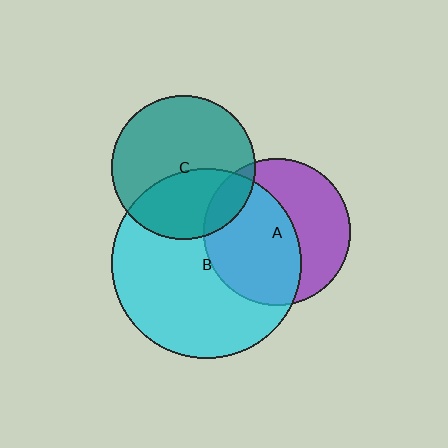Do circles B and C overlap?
Yes.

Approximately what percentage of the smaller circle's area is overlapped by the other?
Approximately 40%.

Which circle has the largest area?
Circle B (cyan).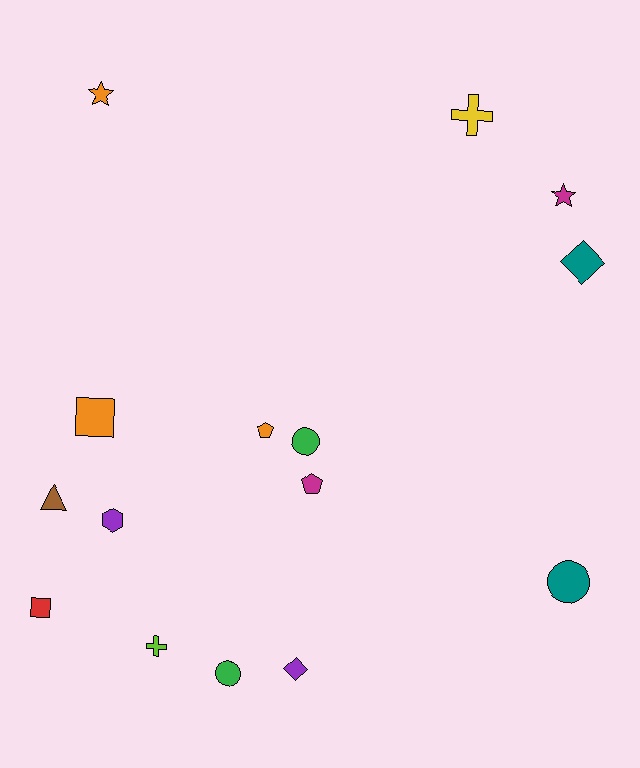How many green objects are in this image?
There are 2 green objects.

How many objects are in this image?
There are 15 objects.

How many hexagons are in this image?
There is 1 hexagon.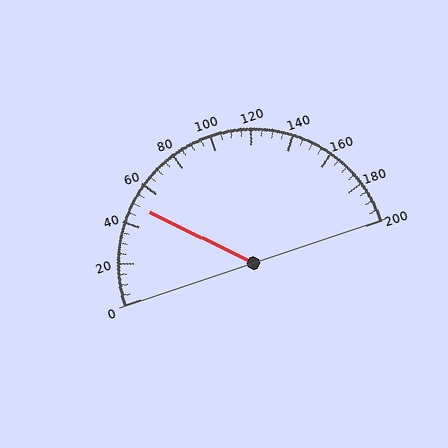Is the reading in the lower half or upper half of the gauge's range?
The reading is in the lower half of the range (0 to 200).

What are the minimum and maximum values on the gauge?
The gauge ranges from 0 to 200.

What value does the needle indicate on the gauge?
The needle indicates approximately 50.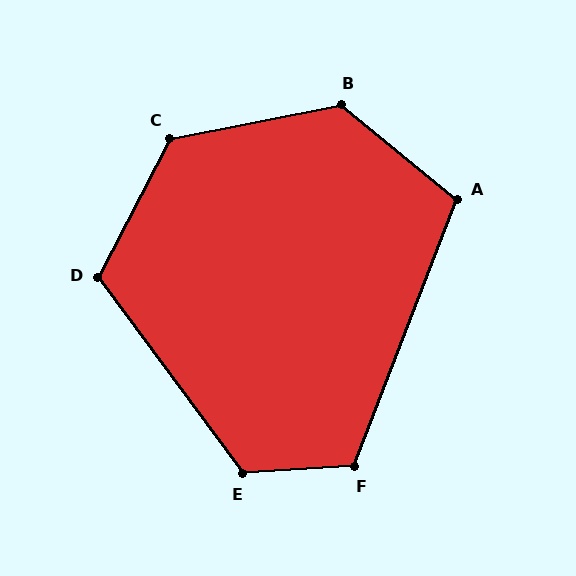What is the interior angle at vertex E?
Approximately 123 degrees (obtuse).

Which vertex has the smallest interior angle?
A, at approximately 108 degrees.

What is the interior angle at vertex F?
Approximately 114 degrees (obtuse).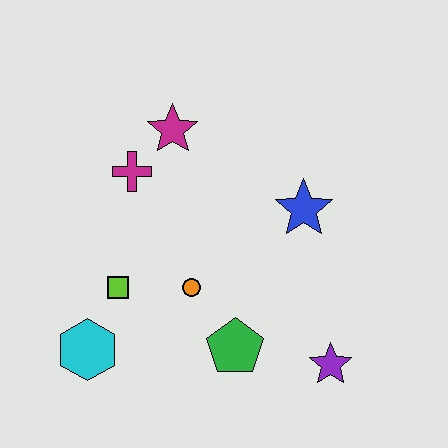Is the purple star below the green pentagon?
Yes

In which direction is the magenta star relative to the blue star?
The magenta star is to the left of the blue star.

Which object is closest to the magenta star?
The magenta cross is closest to the magenta star.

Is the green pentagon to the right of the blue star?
No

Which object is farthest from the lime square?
The purple star is farthest from the lime square.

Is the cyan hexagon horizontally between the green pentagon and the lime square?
No